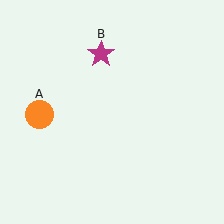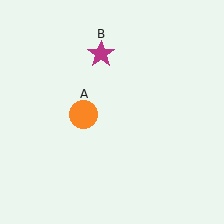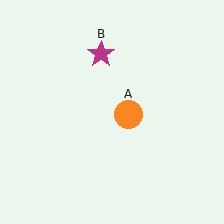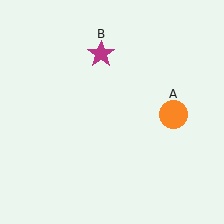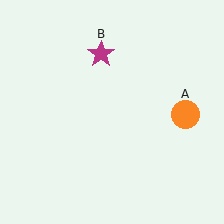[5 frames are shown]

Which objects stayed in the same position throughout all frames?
Magenta star (object B) remained stationary.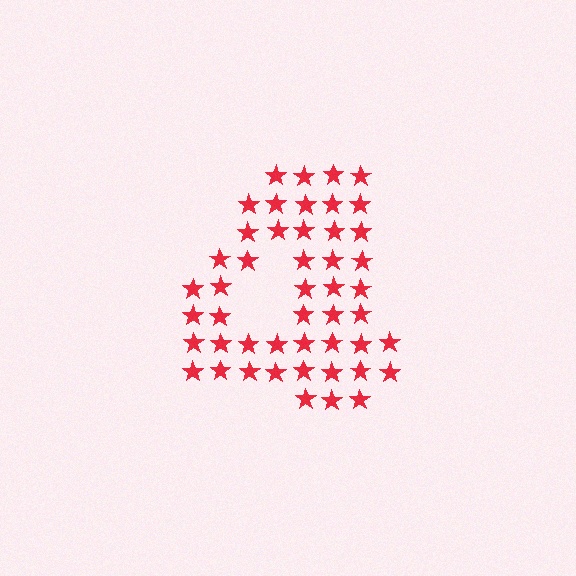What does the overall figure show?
The overall figure shows the digit 4.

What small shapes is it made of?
It is made of small stars.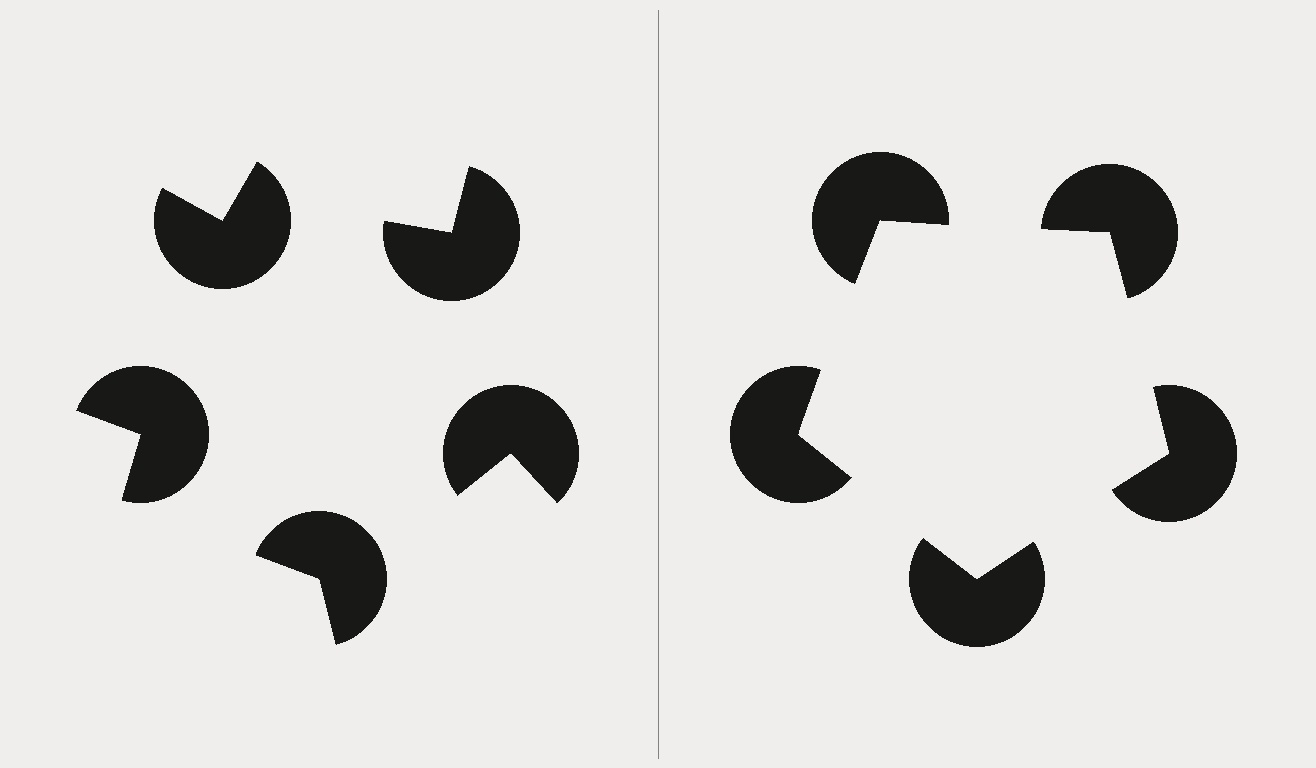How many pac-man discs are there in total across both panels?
10 — 5 on each side.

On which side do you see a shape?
An illusory pentagon appears on the right side. On the left side the wedge cuts are rotated, so no coherent shape forms.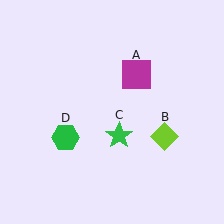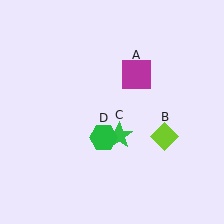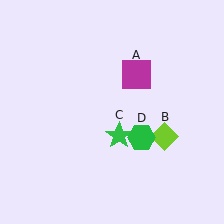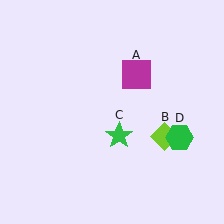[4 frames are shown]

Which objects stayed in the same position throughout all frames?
Magenta square (object A) and lime diamond (object B) and green star (object C) remained stationary.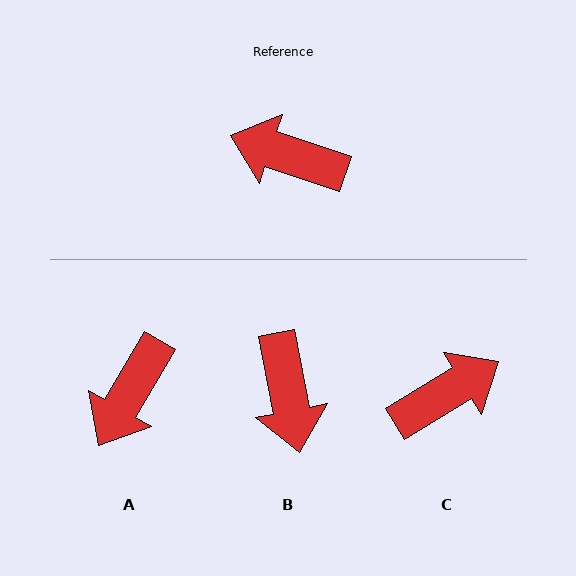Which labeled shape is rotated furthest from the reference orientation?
C, about 130 degrees away.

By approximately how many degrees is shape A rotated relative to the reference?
Approximately 79 degrees counter-clockwise.